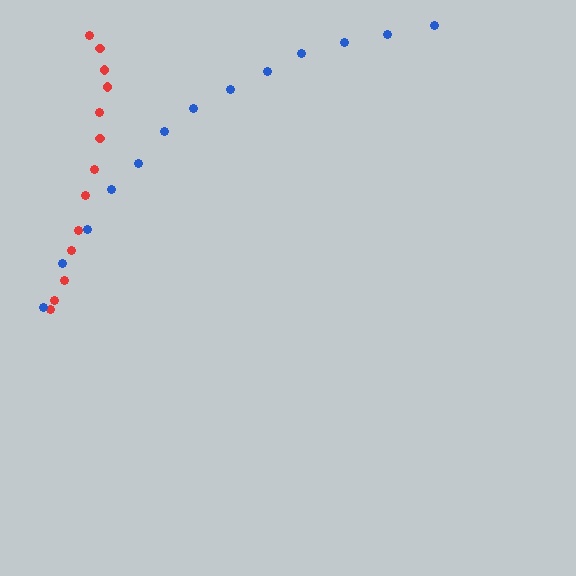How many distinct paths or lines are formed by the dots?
There are 2 distinct paths.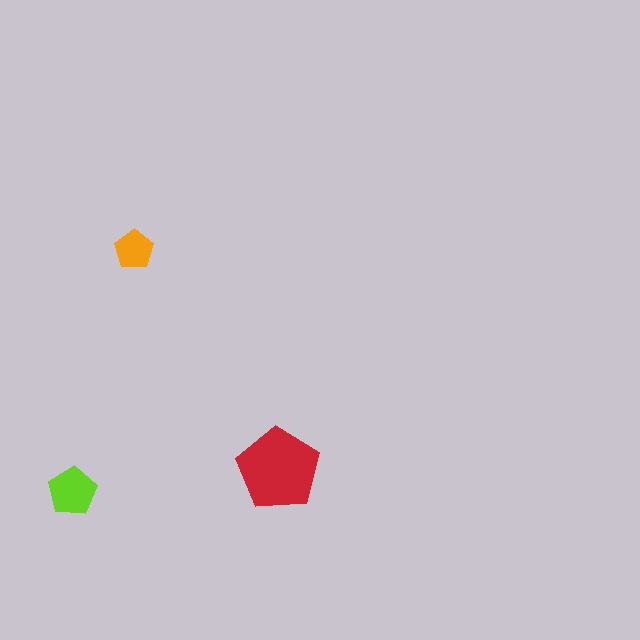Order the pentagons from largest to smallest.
the red one, the lime one, the orange one.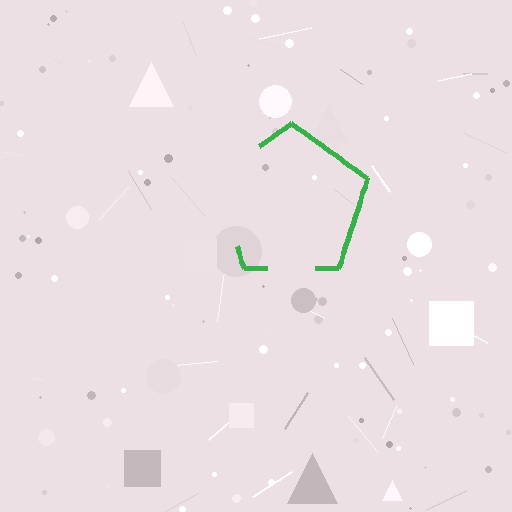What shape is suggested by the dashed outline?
The dashed outline suggests a pentagon.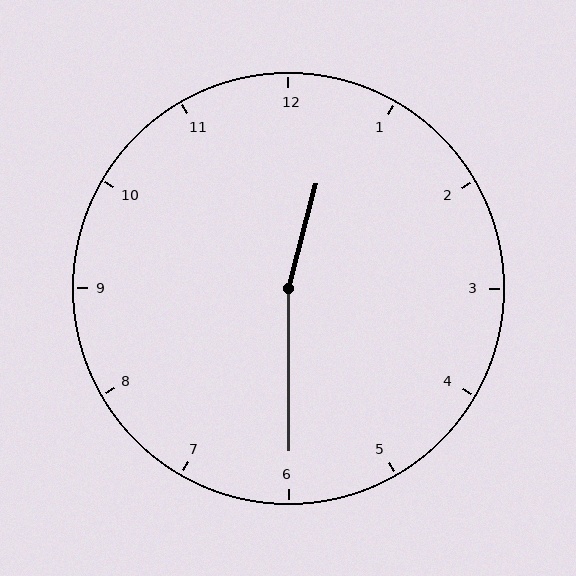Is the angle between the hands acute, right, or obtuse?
It is obtuse.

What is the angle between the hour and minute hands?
Approximately 165 degrees.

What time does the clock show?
12:30.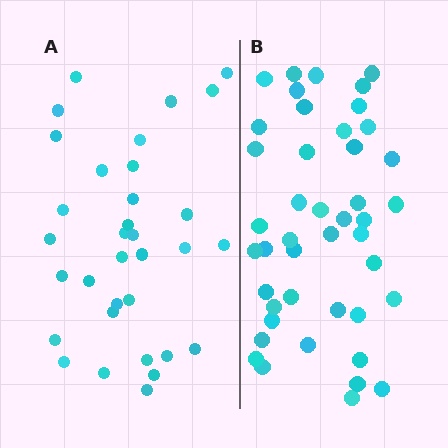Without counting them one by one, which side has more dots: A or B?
Region B (the right region) has more dots.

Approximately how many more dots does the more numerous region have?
Region B has roughly 12 or so more dots than region A.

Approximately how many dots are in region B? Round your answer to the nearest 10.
About 40 dots. (The exact count is 44, which rounds to 40.)